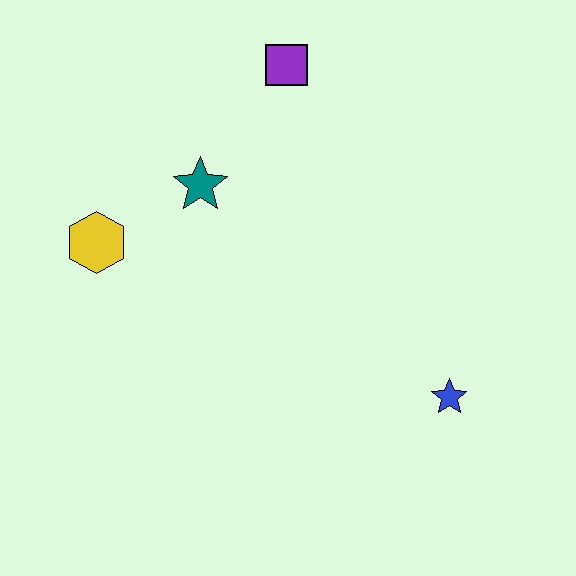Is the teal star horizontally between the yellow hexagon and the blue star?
Yes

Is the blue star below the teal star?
Yes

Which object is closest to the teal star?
The yellow hexagon is closest to the teal star.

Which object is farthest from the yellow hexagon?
The blue star is farthest from the yellow hexagon.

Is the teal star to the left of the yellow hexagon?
No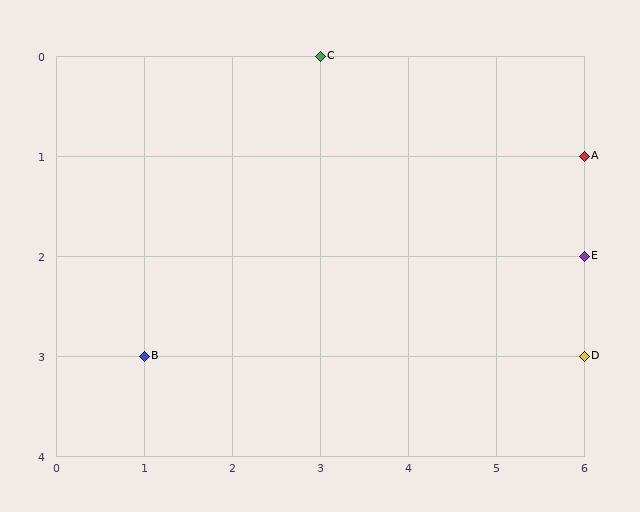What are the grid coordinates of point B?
Point B is at grid coordinates (1, 3).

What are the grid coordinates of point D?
Point D is at grid coordinates (6, 3).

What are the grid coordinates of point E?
Point E is at grid coordinates (6, 2).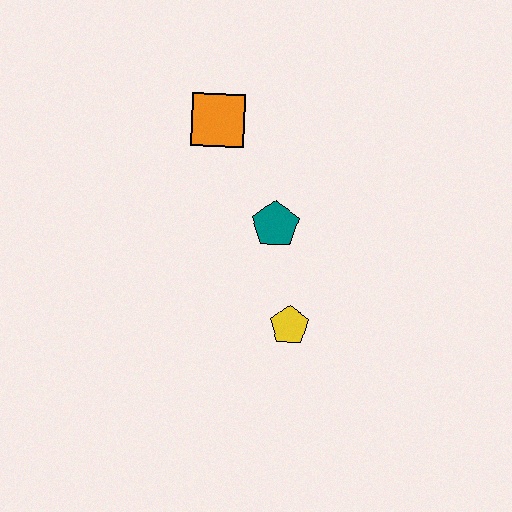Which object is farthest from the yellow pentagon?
The orange square is farthest from the yellow pentagon.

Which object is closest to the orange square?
The teal pentagon is closest to the orange square.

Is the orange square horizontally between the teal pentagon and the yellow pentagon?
No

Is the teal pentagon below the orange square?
Yes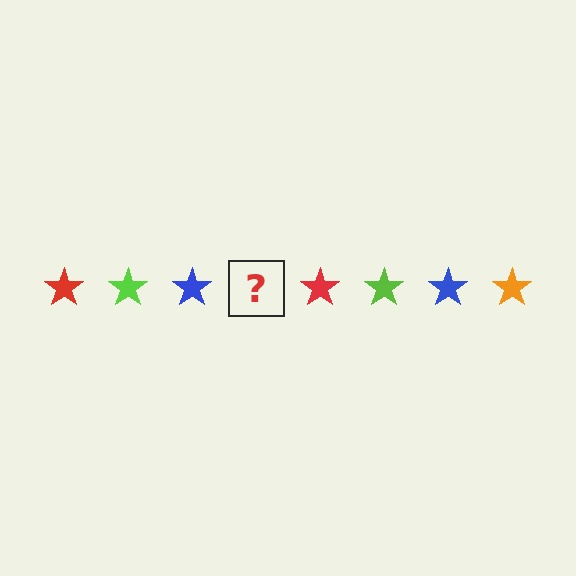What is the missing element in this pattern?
The missing element is an orange star.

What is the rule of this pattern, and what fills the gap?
The rule is that the pattern cycles through red, lime, blue, orange stars. The gap should be filled with an orange star.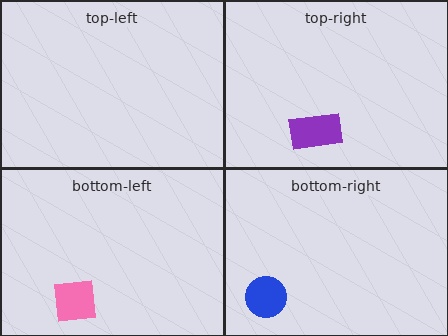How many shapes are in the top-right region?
1.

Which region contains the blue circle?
The bottom-right region.